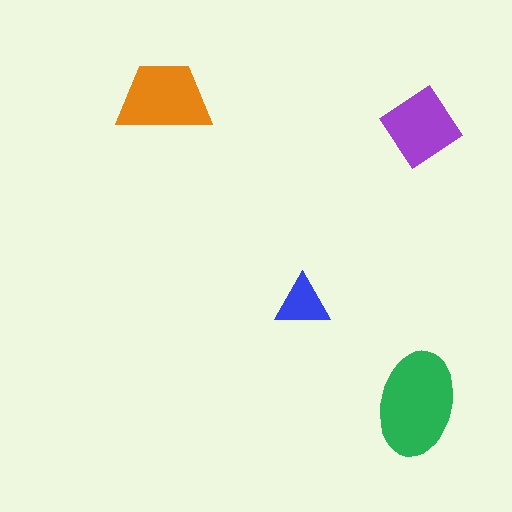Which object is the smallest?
The blue triangle.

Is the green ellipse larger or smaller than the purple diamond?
Larger.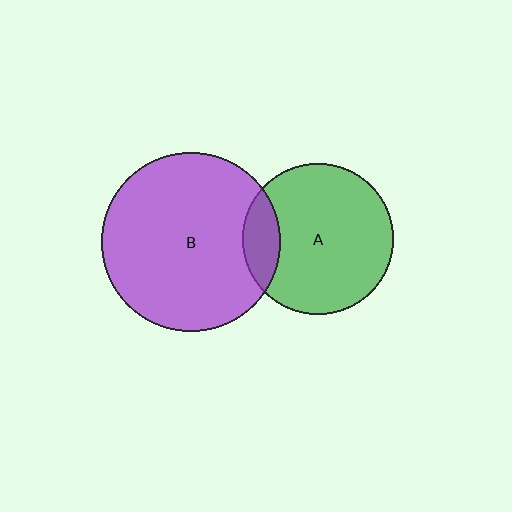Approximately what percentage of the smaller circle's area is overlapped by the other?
Approximately 15%.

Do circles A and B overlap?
Yes.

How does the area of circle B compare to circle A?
Approximately 1.4 times.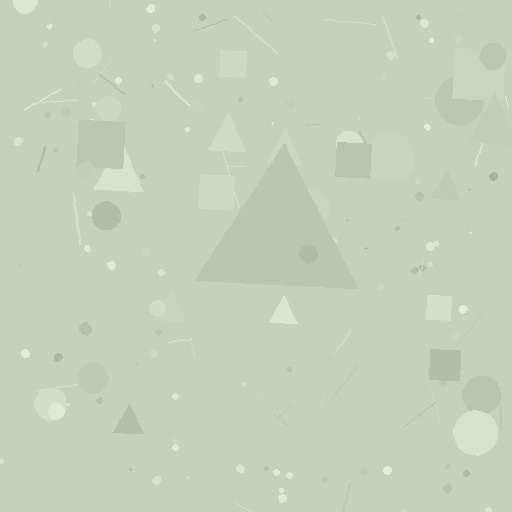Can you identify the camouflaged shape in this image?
The camouflaged shape is a triangle.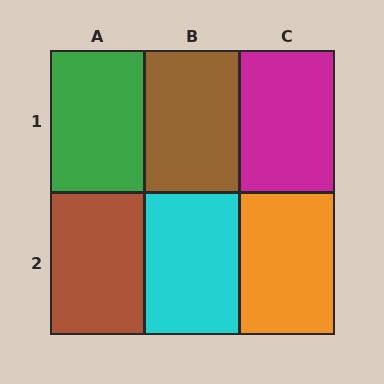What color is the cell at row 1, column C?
Magenta.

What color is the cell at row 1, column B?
Brown.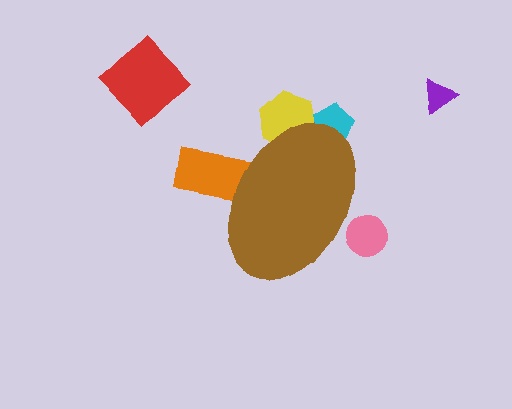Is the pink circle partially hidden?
Yes, the pink circle is partially hidden behind the brown ellipse.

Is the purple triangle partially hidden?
No, the purple triangle is fully visible.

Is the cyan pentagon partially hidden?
Yes, the cyan pentagon is partially hidden behind the brown ellipse.